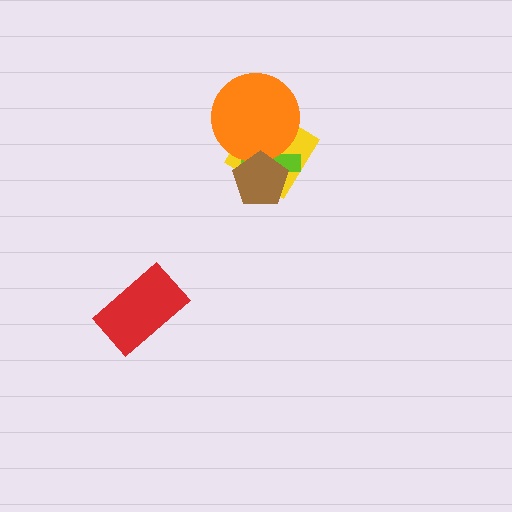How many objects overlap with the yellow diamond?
3 objects overlap with the yellow diamond.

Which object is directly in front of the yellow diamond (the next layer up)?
The lime cross is directly in front of the yellow diamond.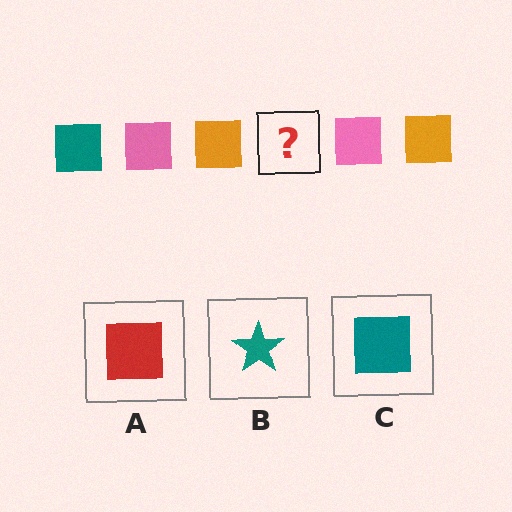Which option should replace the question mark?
Option C.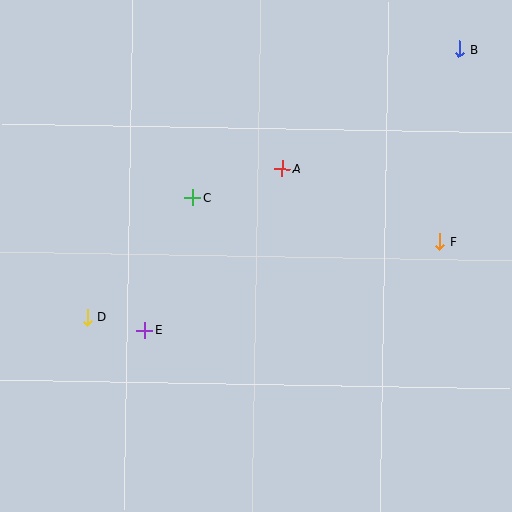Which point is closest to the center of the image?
Point C at (193, 198) is closest to the center.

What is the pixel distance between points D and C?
The distance between D and C is 159 pixels.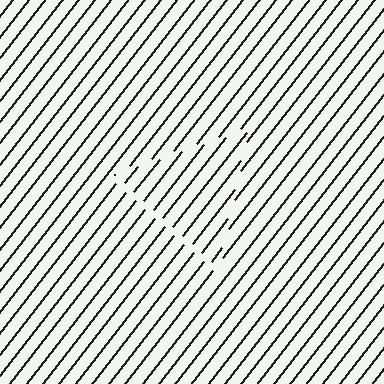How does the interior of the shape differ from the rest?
The interior of the shape contains the same grating, shifted by half a period — the contour is defined by the phase discontinuity where line-ends from the inner and outer gratings abut.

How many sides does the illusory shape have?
3 sides — the line-ends trace a triangle.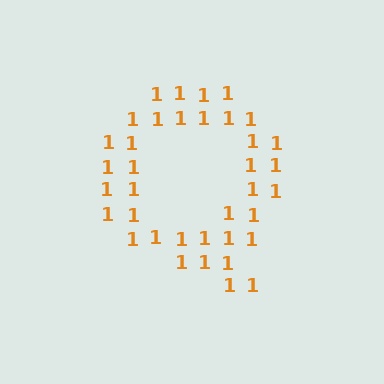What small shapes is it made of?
It is made of small digit 1's.